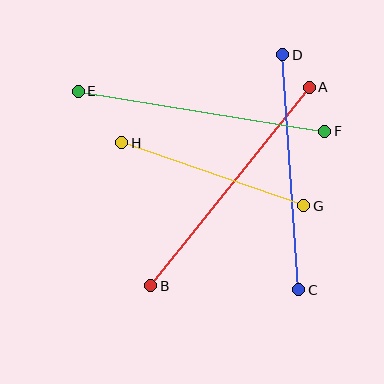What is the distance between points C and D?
The distance is approximately 235 pixels.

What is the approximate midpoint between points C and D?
The midpoint is at approximately (291, 172) pixels.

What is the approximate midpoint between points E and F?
The midpoint is at approximately (201, 111) pixels.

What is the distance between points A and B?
The distance is approximately 254 pixels.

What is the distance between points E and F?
The distance is approximately 250 pixels.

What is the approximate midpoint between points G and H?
The midpoint is at approximately (213, 174) pixels.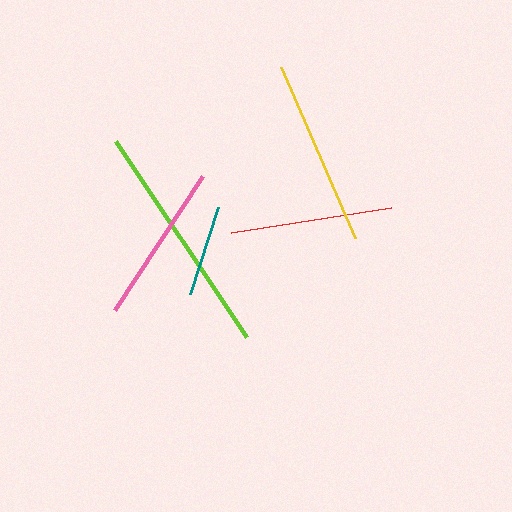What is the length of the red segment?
The red segment is approximately 162 pixels long.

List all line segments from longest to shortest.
From longest to shortest: lime, yellow, red, pink, teal.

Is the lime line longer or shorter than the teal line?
The lime line is longer than the teal line.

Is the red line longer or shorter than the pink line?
The red line is longer than the pink line.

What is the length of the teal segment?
The teal segment is approximately 91 pixels long.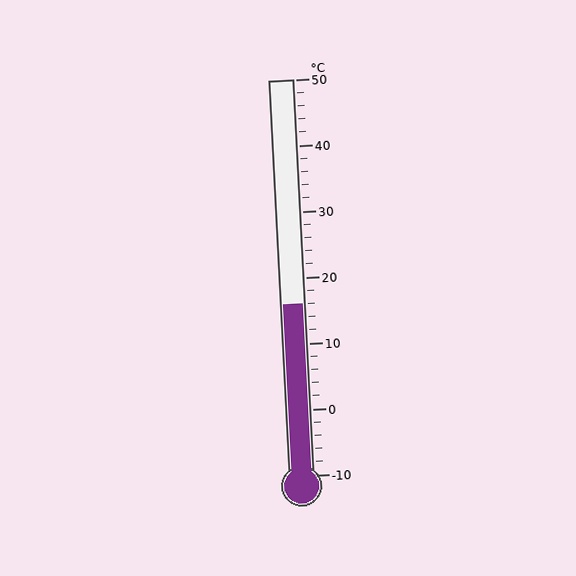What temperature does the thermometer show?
The thermometer shows approximately 16°C.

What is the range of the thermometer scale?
The thermometer scale ranges from -10°C to 50°C.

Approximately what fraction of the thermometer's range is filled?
The thermometer is filled to approximately 45% of its range.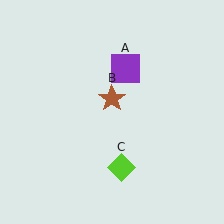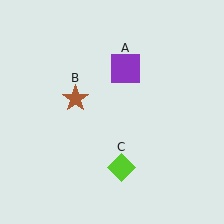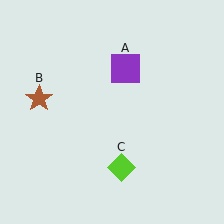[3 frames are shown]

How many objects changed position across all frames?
1 object changed position: brown star (object B).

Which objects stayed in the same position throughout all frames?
Purple square (object A) and lime diamond (object C) remained stationary.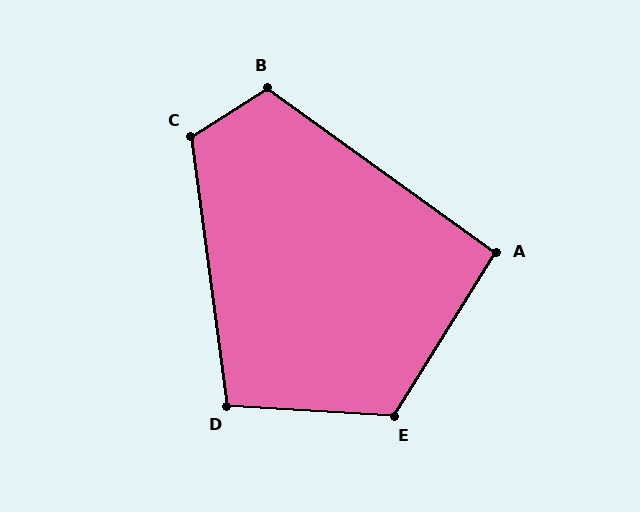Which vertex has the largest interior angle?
E, at approximately 119 degrees.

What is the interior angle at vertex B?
Approximately 112 degrees (obtuse).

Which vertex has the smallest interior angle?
A, at approximately 94 degrees.